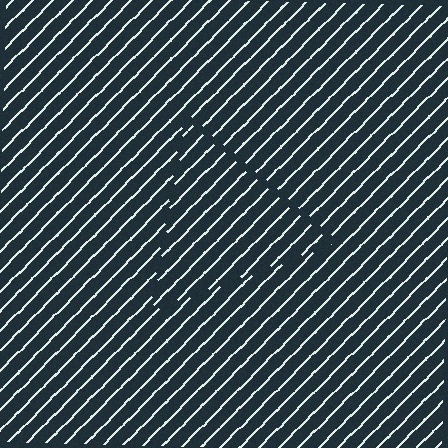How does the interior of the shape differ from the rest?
The interior of the shape contains the same grating, shifted by half a period — the contour is defined by the phase discontinuity where line-ends from the inner and outer gratings abut.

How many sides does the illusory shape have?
3 sides — the line-ends trace a triangle.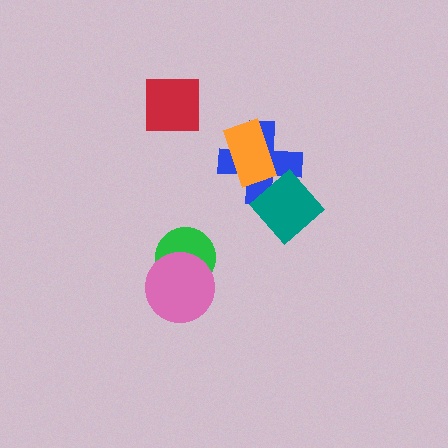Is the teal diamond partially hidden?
No, no other shape covers it.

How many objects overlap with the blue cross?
2 objects overlap with the blue cross.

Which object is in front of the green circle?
The pink circle is in front of the green circle.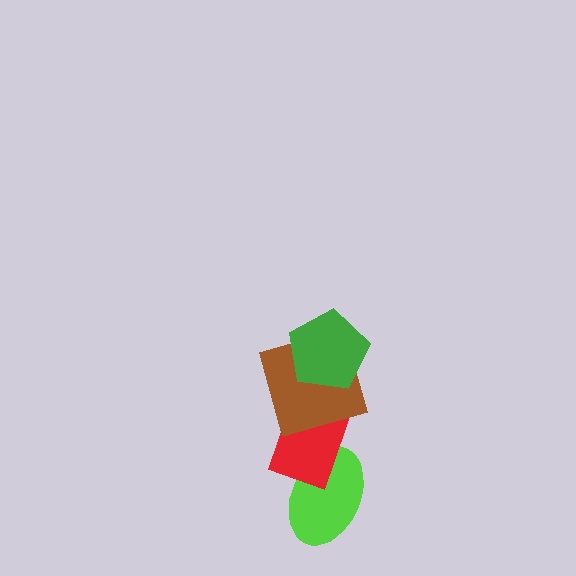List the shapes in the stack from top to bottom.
From top to bottom: the green pentagon, the brown square, the red rectangle, the lime ellipse.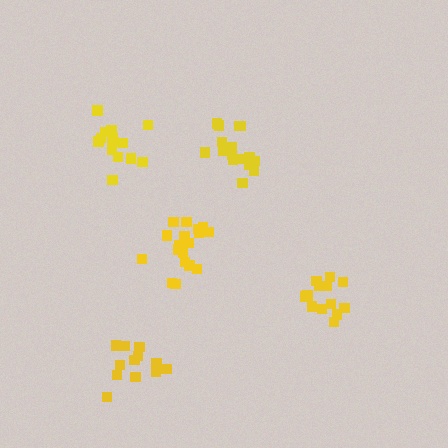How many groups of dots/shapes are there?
There are 5 groups.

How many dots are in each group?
Group 1: 13 dots, Group 2: 18 dots, Group 3: 13 dots, Group 4: 16 dots, Group 5: 15 dots (75 total).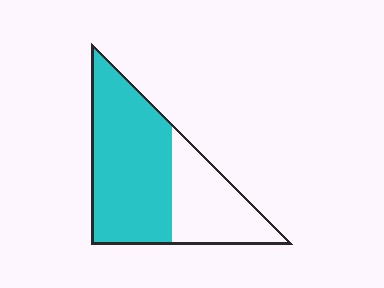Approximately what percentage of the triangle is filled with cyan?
Approximately 65%.